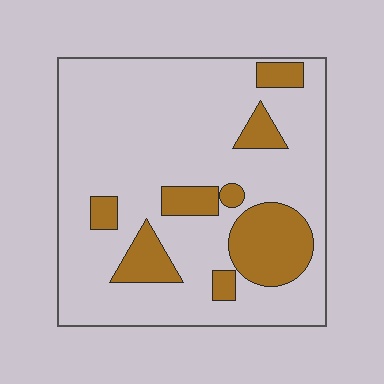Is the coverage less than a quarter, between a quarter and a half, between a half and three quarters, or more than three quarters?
Less than a quarter.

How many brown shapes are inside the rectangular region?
8.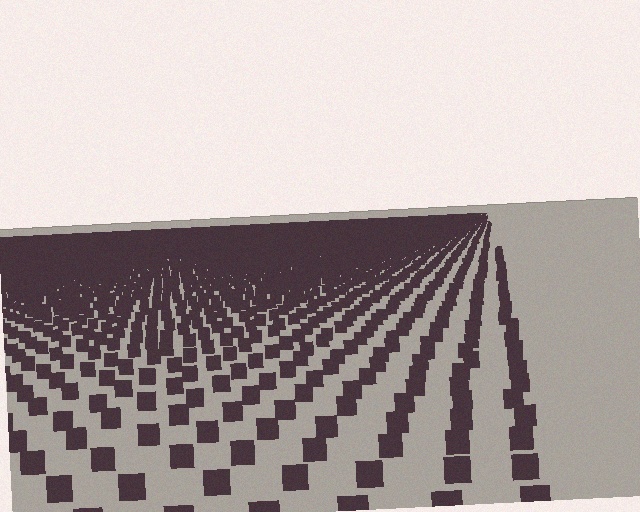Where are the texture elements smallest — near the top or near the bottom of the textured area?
Near the top.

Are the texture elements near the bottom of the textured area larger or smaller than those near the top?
Larger. Near the bottom, elements are closer to the viewer and appear at a bigger on-screen size.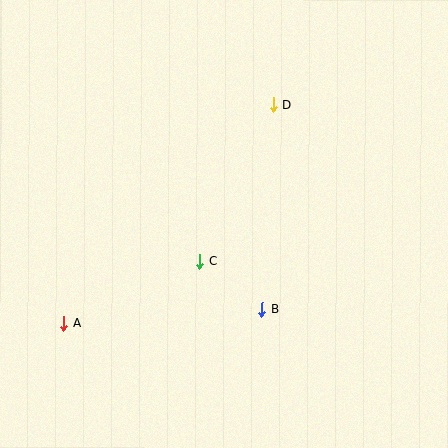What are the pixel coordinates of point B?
Point B is at (262, 309).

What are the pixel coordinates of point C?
Point C is at (199, 261).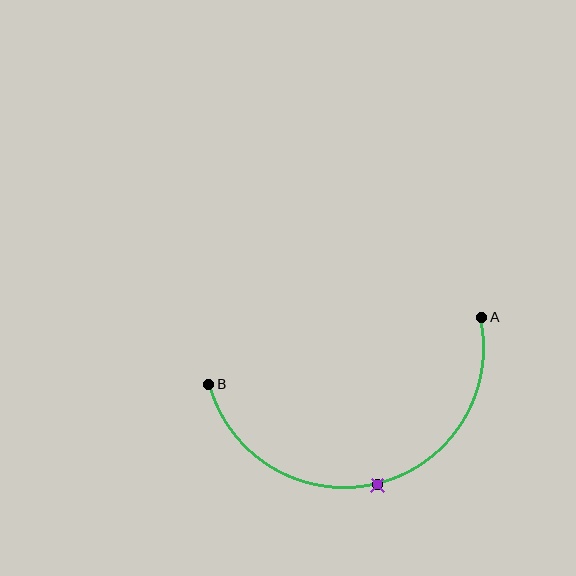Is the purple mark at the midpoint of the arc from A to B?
Yes. The purple mark lies on the arc at equal arc-length from both A and B — it is the arc midpoint.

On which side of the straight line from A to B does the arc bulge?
The arc bulges below the straight line connecting A and B.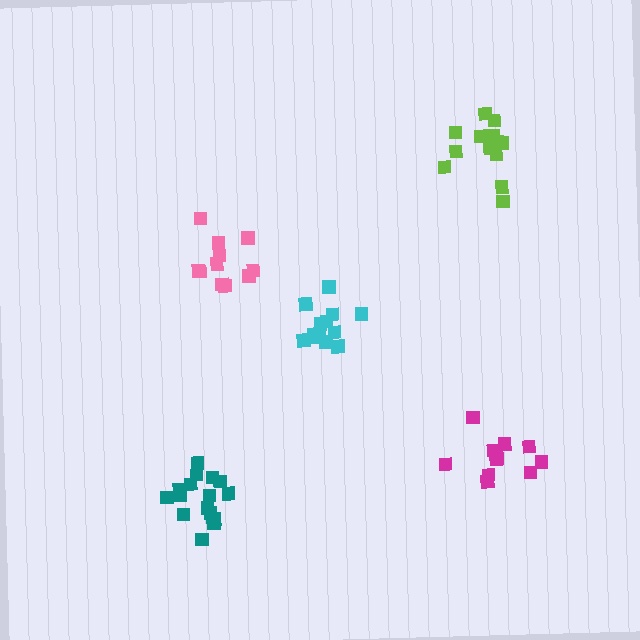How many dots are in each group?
Group 1: 13 dots, Group 2: 14 dots, Group 3: 15 dots, Group 4: 16 dots, Group 5: 11 dots (69 total).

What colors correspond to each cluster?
The clusters are colored: magenta, cyan, lime, teal, pink.